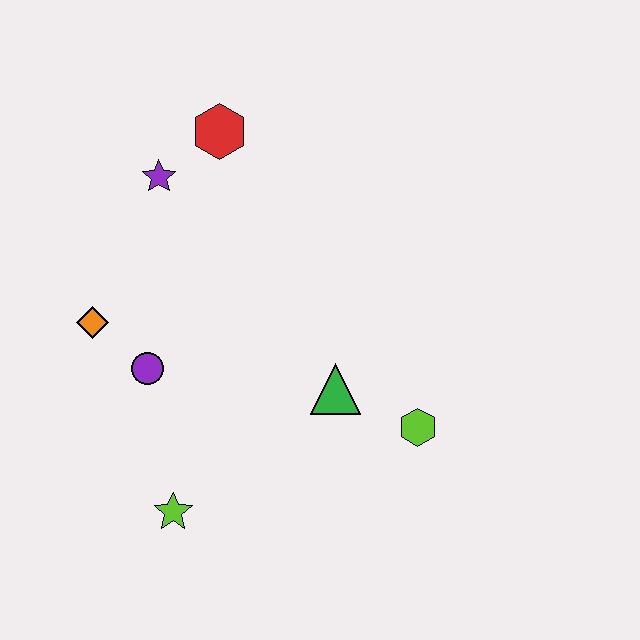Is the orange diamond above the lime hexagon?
Yes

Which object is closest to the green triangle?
The lime hexagon is closest to the green triangle.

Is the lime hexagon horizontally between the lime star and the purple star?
No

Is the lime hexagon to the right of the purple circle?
Yes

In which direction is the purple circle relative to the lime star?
The purple circle is above the lime star.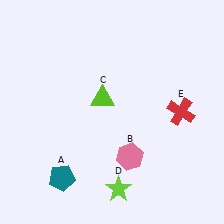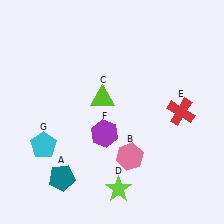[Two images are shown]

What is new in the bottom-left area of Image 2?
A cyan pentagon (G) was added in the bottom-left area of Image 2.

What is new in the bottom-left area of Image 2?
A purple hexagon (F) was added in the bottom-left area of Image 2.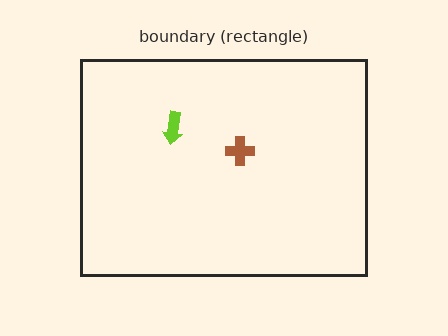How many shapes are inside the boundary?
2 inside, 0 outside.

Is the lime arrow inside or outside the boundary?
Inside.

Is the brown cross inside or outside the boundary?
Inside.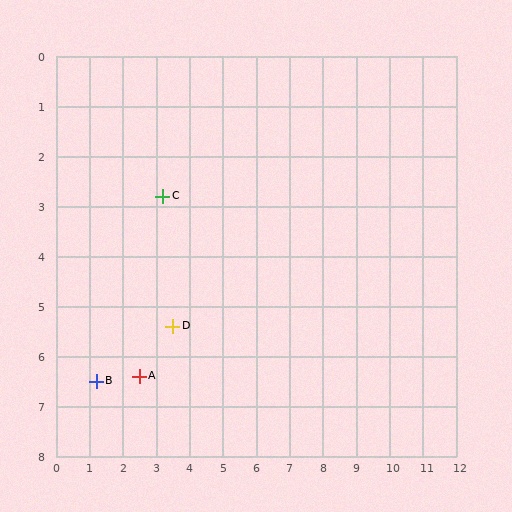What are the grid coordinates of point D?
Point D is at approximately (3.5, 5.4).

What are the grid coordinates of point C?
Point C is at approximately (3.2, 2.8).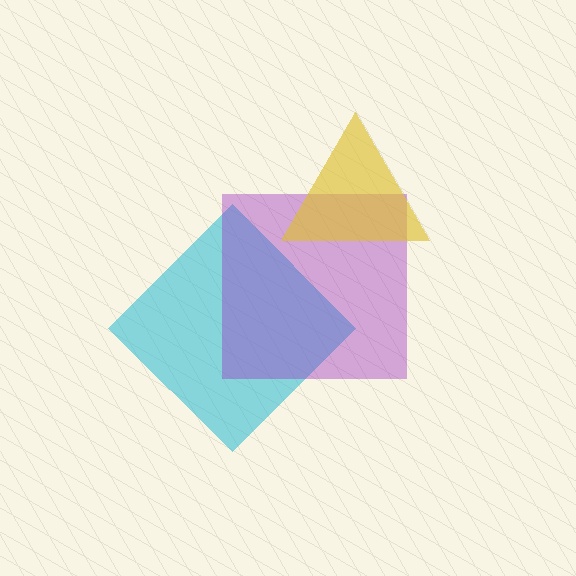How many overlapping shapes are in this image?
There are 3 overlapping shapes in the image.